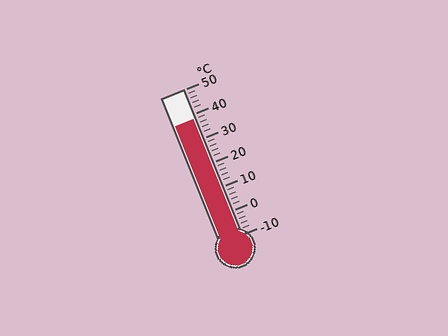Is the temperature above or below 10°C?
The temperature is above 10°C.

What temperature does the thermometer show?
The thermometer shows approximately 38°C.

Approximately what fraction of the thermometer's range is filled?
The thermometer is filled to approximately 80% of its range.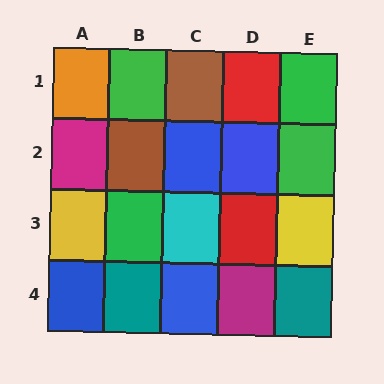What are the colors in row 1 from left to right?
Orange, green, brown, red, green.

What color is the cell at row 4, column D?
Magenta.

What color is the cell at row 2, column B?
Brown.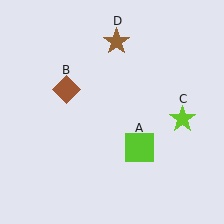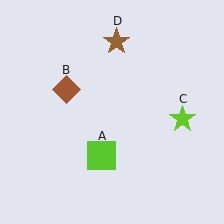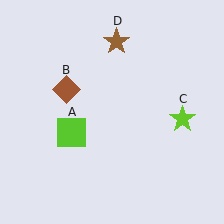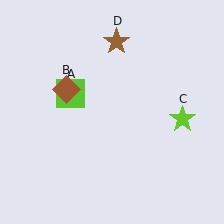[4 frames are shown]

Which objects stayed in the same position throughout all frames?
Brown diamond (object B) and lime star (object C) and brown star (object D) remained stationary.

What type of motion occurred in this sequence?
The lime square (object A) rotated clockwise around the center of the scene.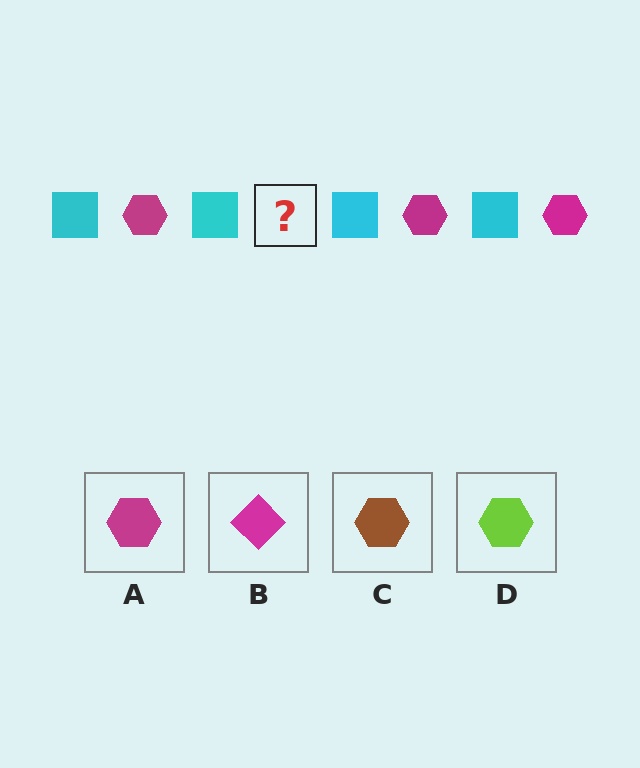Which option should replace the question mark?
Option A.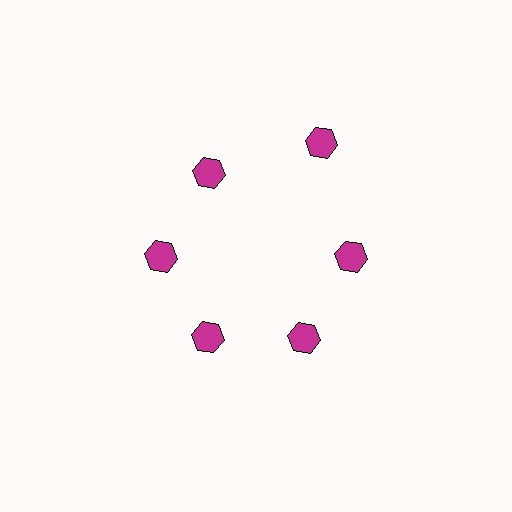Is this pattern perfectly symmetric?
No. The 6 magenta hexagons are arranged in a ring, but one element near the 1 o'clock position is pushed outward from the center, breaking the 6-fold rotational symmetry.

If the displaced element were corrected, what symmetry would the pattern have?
It would have 6-fold rotational symmetry — the pattern would map onto itself every 60 degrees.